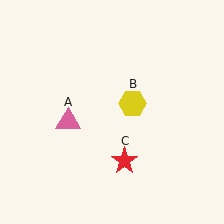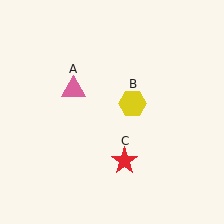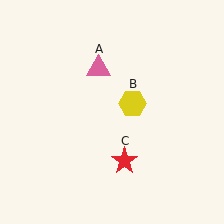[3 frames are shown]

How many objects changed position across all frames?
1 object changed position: pink triangle (object A).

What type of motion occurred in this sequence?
The pink triangle (object A) rotated clockwise around the center of the scene.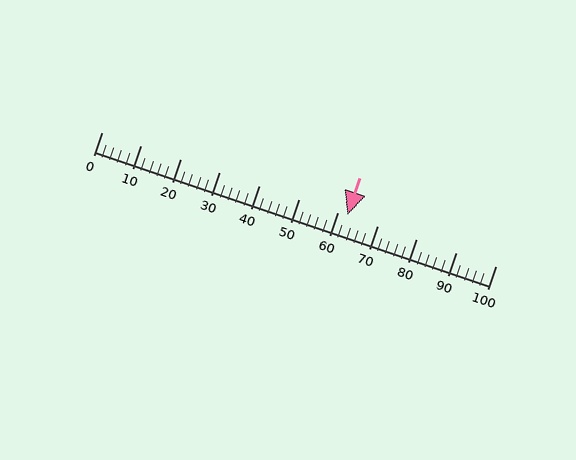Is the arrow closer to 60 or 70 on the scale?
The arrow is closer to 60.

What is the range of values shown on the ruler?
The ruler shows values from 0 to 100.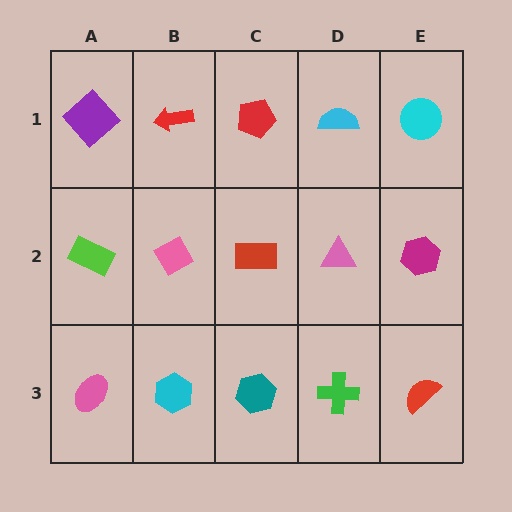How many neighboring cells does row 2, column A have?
3.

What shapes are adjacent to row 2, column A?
A purple diamond (row 1, column A), a pink ellipse (row 3, column A), a pink diamond (row 2, column B).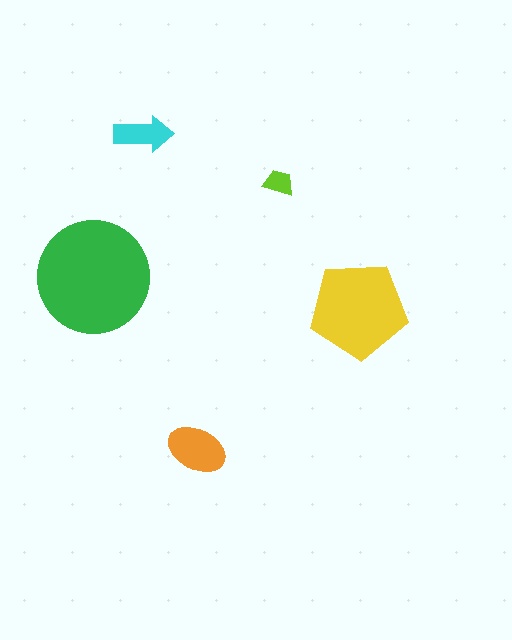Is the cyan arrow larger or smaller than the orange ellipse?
Smaller.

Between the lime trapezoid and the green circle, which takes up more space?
The green circle.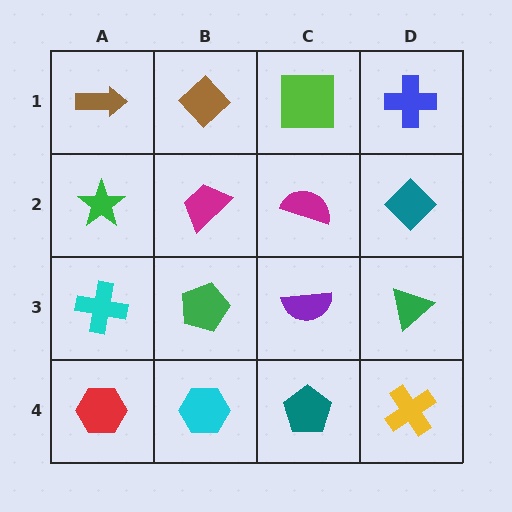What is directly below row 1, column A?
A green star.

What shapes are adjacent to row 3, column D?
A teal diamond (row 2, column D), a yellow cross (row 4, column D), a purple semicircle (row 3, column C).